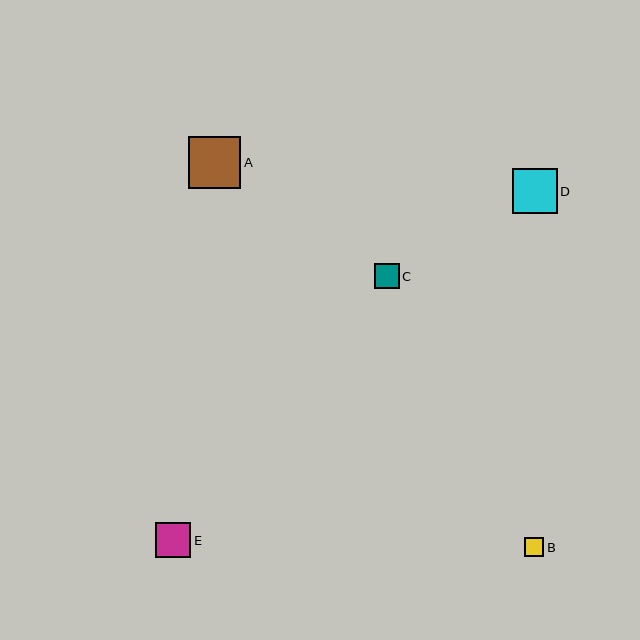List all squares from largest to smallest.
From largest to smallest: A, D, E, C, B.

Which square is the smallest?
Square B is the smallest with a size of approximately 20 pixels.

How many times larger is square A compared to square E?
Square A is approximately 1.5 times the size of square E.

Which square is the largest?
Square A is the largest with a size of approximately 52 pixels.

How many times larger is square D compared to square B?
Square D is approximately 2.3 times the size of square B.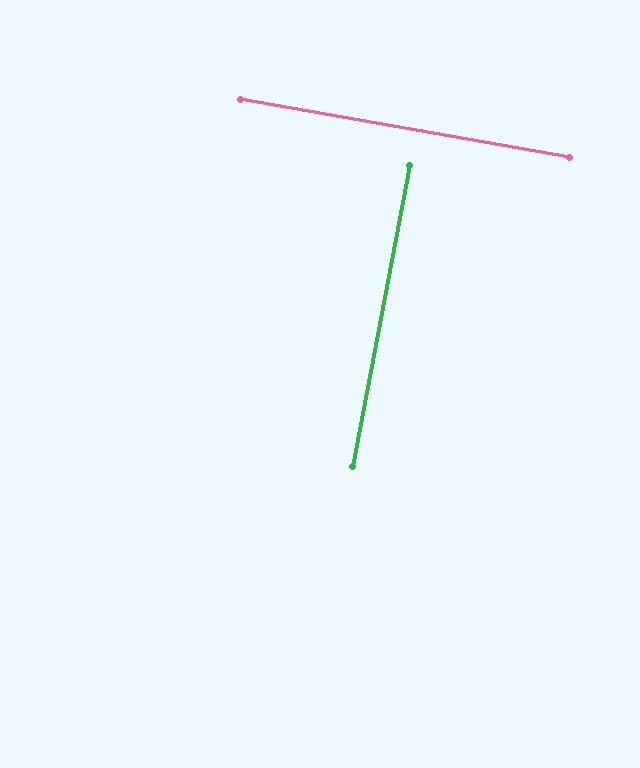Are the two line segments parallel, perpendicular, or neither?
Perpendicular — they meet at approximately 89°.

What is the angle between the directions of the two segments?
Approximately 89 degrees.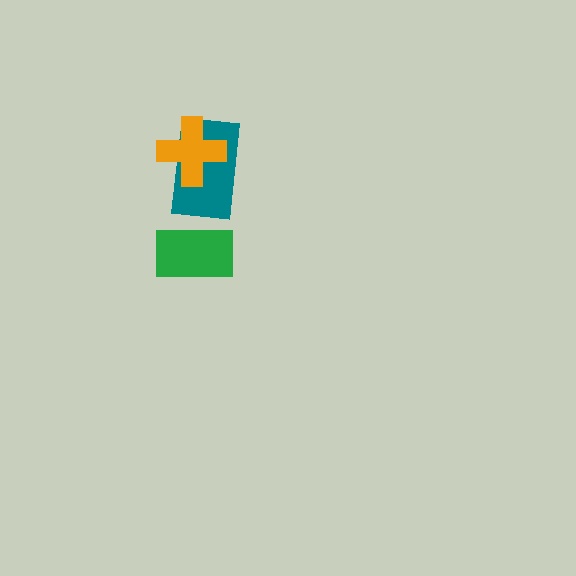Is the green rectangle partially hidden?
No, no other shape covers it.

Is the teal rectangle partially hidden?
Yes, it is partially covered by another shape.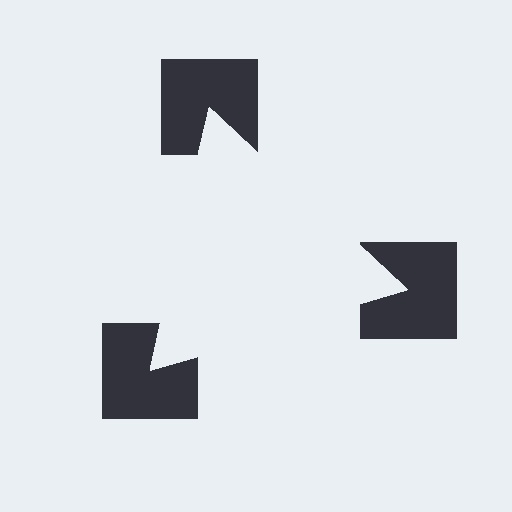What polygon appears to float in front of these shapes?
An illusory triangle — its edges are inferred from the aligned wedge cuts in the notched squares, not physically drawn.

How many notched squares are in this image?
There are 3 — one at each vertex of the illusory triangle.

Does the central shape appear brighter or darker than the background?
It typically appears slightly brighter than the background, even though no actual brightness change is drawn.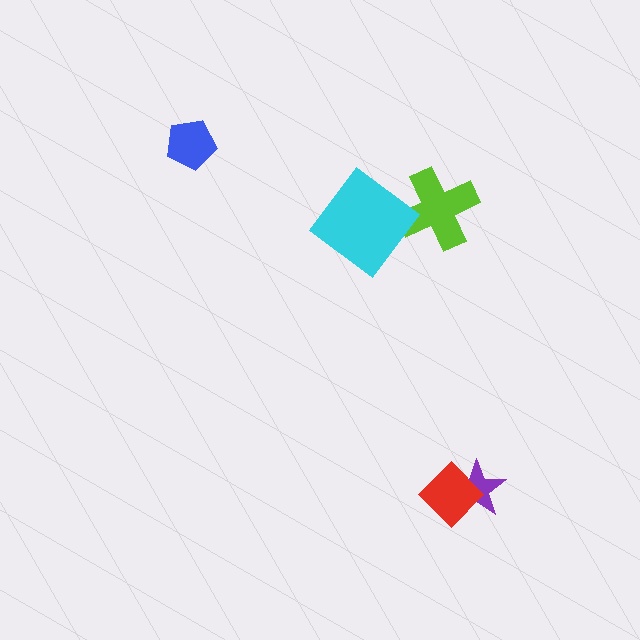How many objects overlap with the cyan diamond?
0 objects overlap with the cyan diamond.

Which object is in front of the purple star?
The red diamond is in front of the purple star.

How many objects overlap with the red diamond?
1 object overlaps with the red diamond.